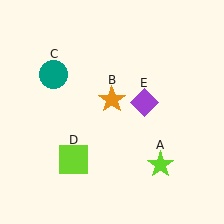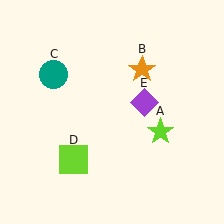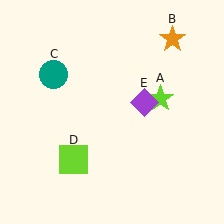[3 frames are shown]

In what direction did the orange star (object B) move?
The orange star (object B) moved up and to the right.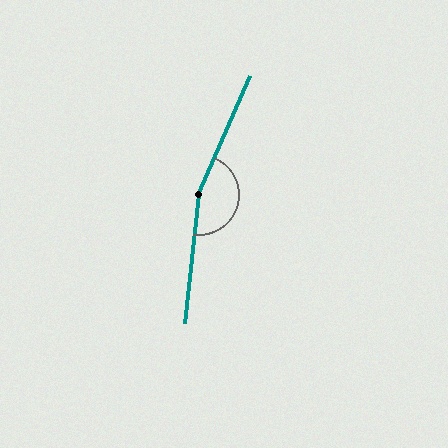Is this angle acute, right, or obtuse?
It is obtuse.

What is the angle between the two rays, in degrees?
Approximately 163 degrees.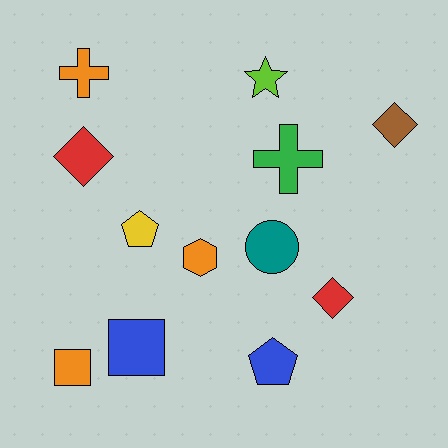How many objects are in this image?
There are 12 objects.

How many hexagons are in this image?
There is 1 hexagon.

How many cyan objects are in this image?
There are no cyan objects.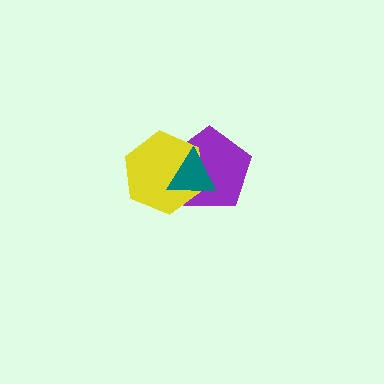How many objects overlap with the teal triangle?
2 objects overlap with the teal triangle.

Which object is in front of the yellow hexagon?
The teal triangle is in front of the yellow hexagon.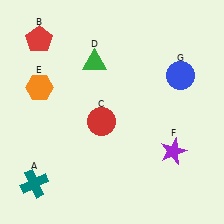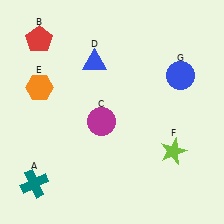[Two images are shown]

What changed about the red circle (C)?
In Image 1, C is red. In Image 2, it changed to magenta.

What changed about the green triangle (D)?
In Image 1, D is green. In Image 2, it changed to blue.